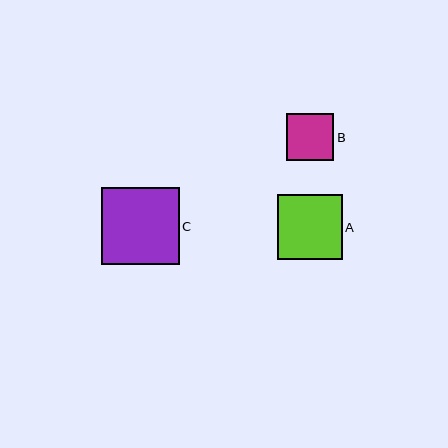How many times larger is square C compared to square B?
Square C is approximately 1.6 times the size of square B.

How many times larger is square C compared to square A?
Square C is approximately 1.2 times the size of square A.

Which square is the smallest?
Square B is the smallest with a size of approximately 47 pixels.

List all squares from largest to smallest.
From largest to smallest: C, A, B.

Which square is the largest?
Square C is the largest with a size of approximately 78 pixels.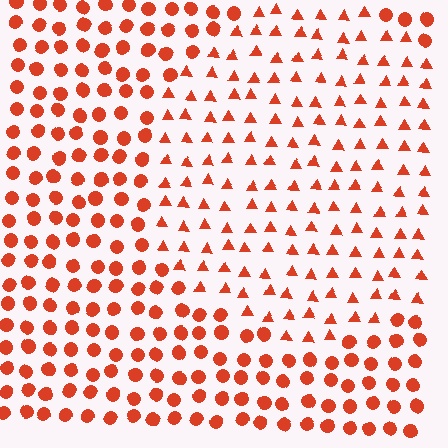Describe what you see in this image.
The image is filled with small red elements arranged in a uniform grid. A circle-shaped region contains triangles, while the surrounding area contains circles. The boundary is defined purely by the change in element shape.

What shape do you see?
I see a circle.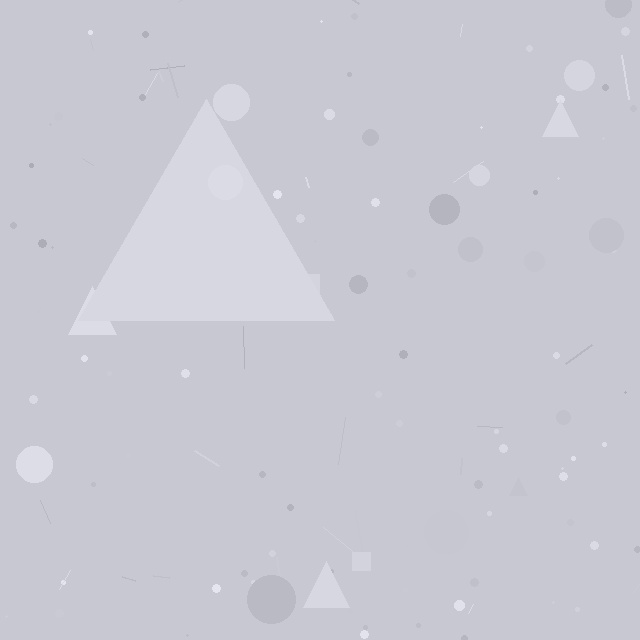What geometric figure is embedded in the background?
A triangle is embedded in the background.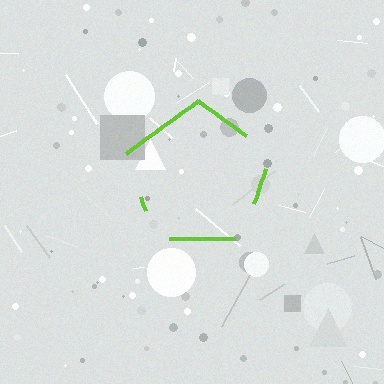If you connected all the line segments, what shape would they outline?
They would outline a pentagon.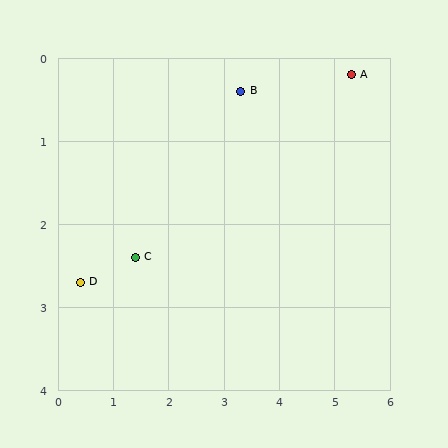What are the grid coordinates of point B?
Point B is at approximately (3.3, 0.4).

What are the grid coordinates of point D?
Point D is at approximately (0.4, 2.7).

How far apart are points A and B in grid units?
Points A and B are about 2.0 grid units apart.